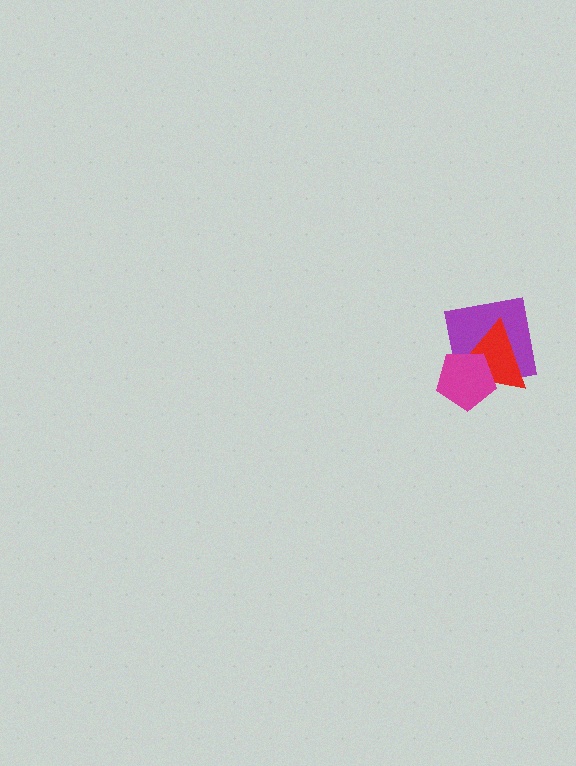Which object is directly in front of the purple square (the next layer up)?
The red triangle is directly in front of the purple square.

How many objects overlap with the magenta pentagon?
2 objects overlap with the magenta pentagon.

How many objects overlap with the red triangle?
2 objects overlap with the red triangle.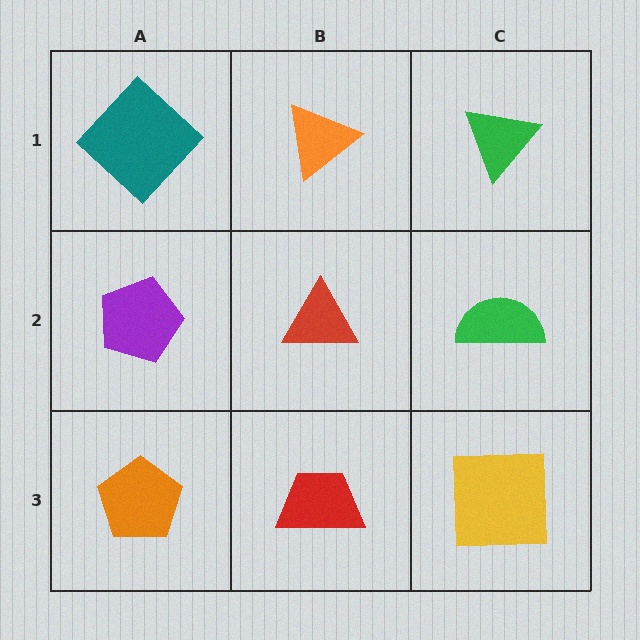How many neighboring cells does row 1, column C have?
2.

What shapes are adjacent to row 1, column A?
A purple pentagon (row 2, column A), an orange triangle (row 1, column B).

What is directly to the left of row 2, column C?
A red triangle.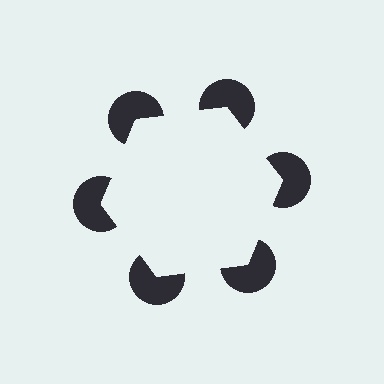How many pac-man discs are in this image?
There are 6 — one at each vertex of the illusory hexagon.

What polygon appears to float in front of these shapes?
An illusory hexagon — its edges are inferred from the aligned wedge cuts in the pac-man discs, not physically drawn.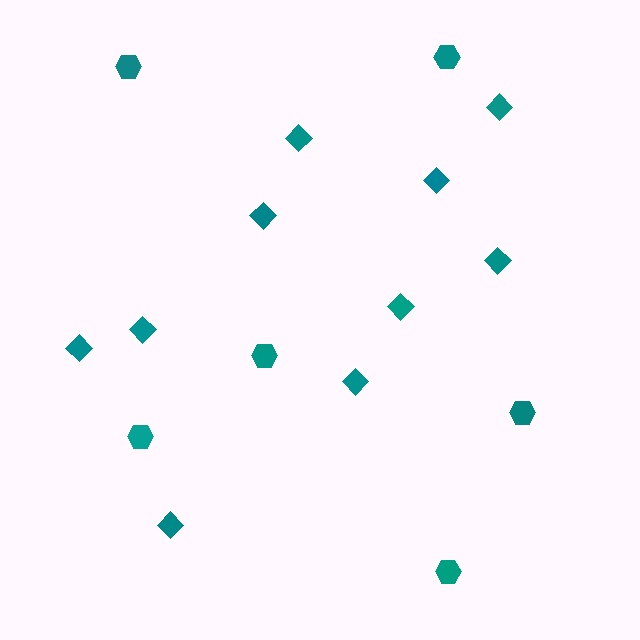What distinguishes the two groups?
There are 2 groups: one group of hexagons (6) and one group of diamonds (10).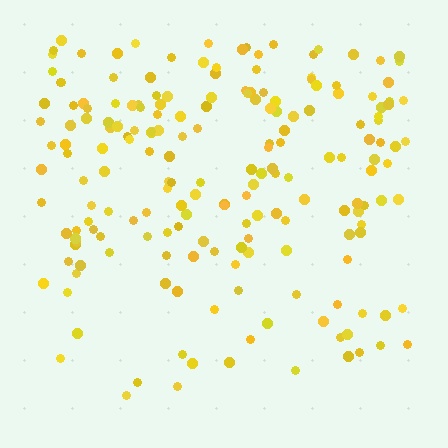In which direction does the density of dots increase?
From bottom to top, with the top side densest.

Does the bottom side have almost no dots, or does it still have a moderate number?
Still a moderate number, just noticeably fewer than the top.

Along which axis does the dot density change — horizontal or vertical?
Vertical.